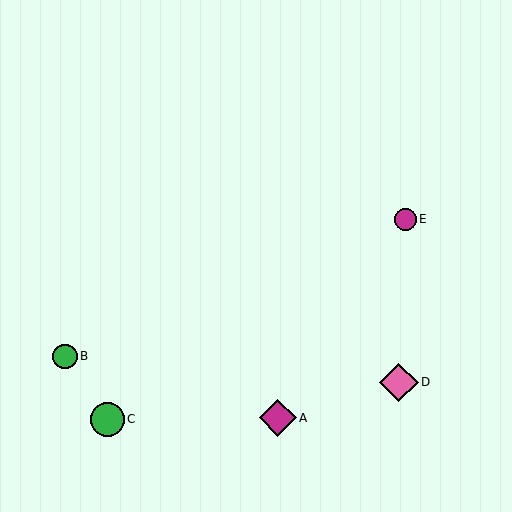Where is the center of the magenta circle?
The center of the magenta circle is at (405, 219).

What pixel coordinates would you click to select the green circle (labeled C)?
Click at (108, 419) to select the green circle C.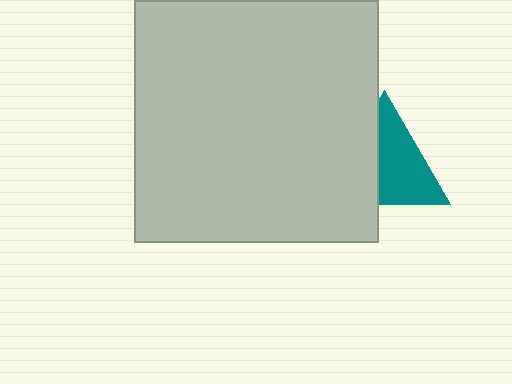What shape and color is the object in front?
The object in front is a light gray square.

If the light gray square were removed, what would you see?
You would see the complete teal triangle.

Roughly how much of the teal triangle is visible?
About half of it is visible (roughly 57%).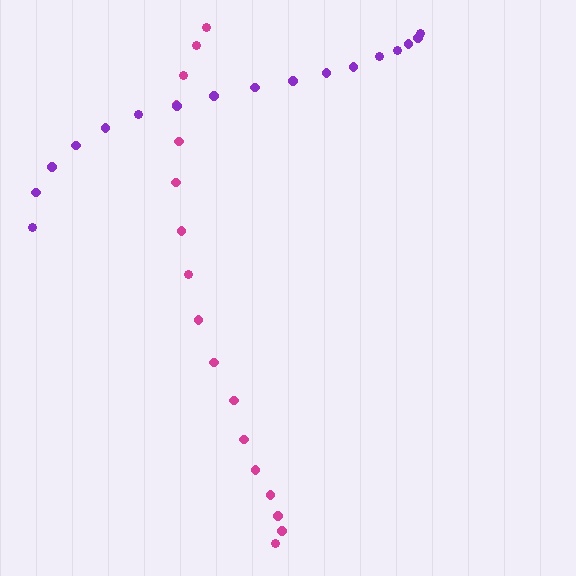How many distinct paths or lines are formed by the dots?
There are 2 distinct paths.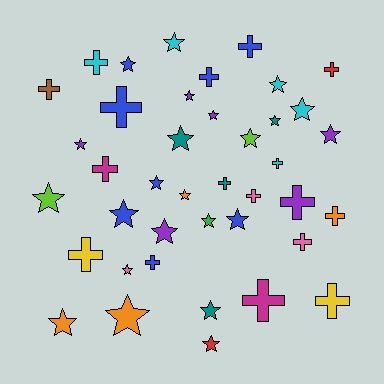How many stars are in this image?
There are 23 stars.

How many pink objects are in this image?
There are 3 pink objects.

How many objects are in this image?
There are 40 objects.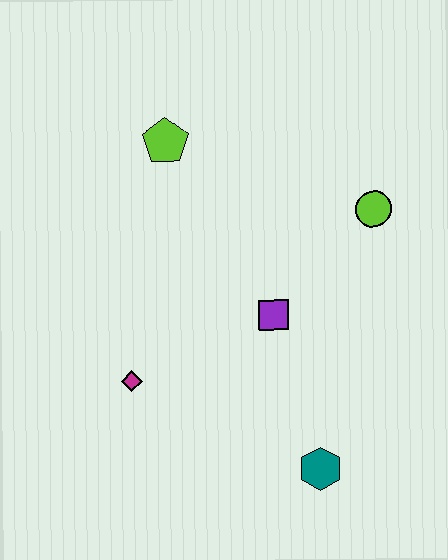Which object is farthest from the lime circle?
The magenta diamond is farthest from the lime circle.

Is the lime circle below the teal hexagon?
No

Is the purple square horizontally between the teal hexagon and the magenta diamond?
Yes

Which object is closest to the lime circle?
The purple square is closest to the lime circle.